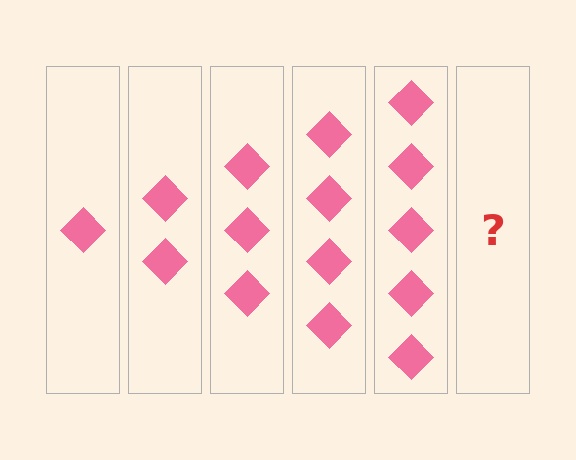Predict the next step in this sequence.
The next step is 6 diamonds.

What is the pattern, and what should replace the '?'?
The pattern is that each step adds one more diamond. The '?' should be 6 diamonds.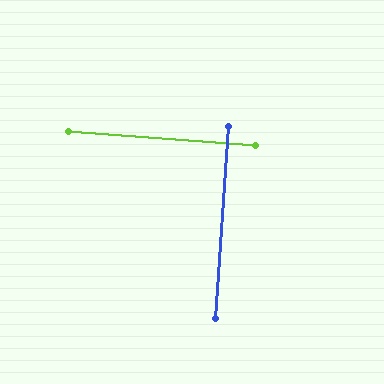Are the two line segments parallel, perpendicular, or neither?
Perpendicular — they meet at approximately 89°.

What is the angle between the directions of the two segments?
Approximately 89 degrees.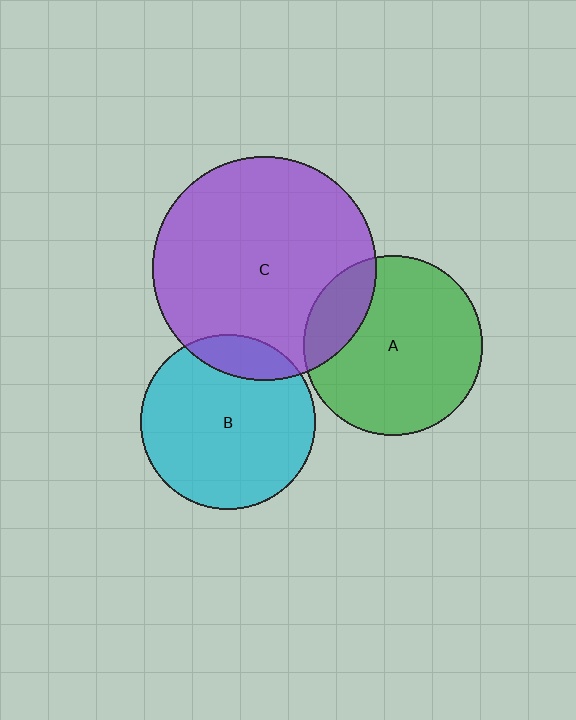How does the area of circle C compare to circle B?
Approximately 1.6 times.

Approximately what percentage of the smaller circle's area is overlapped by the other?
Approximately 15%.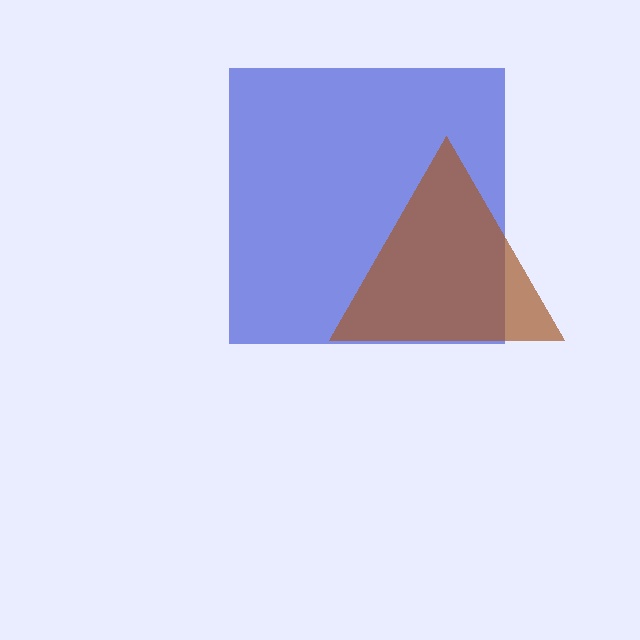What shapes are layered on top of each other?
The layered shapes are: a blue square, a brown triangle.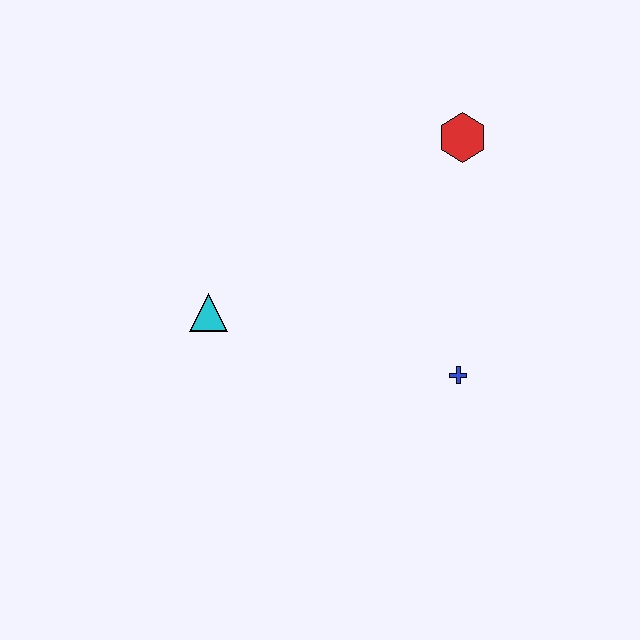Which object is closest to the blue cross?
The red hexagon is closest to the blue cross.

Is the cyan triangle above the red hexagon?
No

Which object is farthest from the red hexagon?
The cyan triangle is farthest from the red hexagon.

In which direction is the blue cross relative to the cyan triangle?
The blue cross is to the right of the cyan triangle.